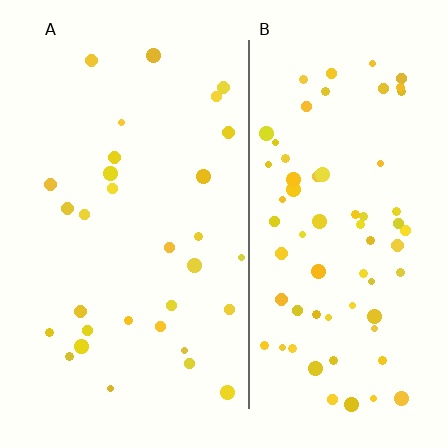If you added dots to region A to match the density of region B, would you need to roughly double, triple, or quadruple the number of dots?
Approximately double.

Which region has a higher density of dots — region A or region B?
B (the right).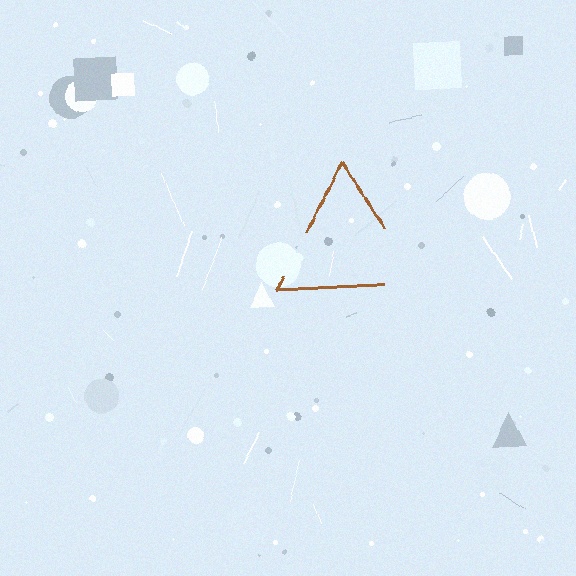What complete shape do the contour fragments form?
The contour fragments form a triangle.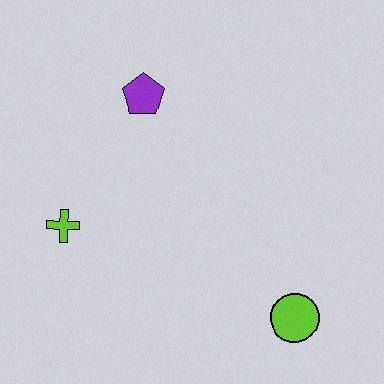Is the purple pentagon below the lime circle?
No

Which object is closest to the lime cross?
The purple pentagon is closest to the lime cross.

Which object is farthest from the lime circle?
The purple pentagon is farthest from the lime circle.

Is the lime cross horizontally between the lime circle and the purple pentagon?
No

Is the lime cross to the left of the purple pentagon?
Yes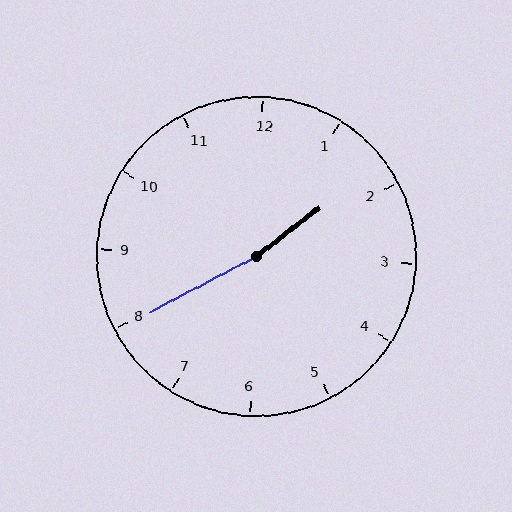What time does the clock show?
1:40.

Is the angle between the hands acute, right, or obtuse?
It is obtuse.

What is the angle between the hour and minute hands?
Approximately 170 degrees.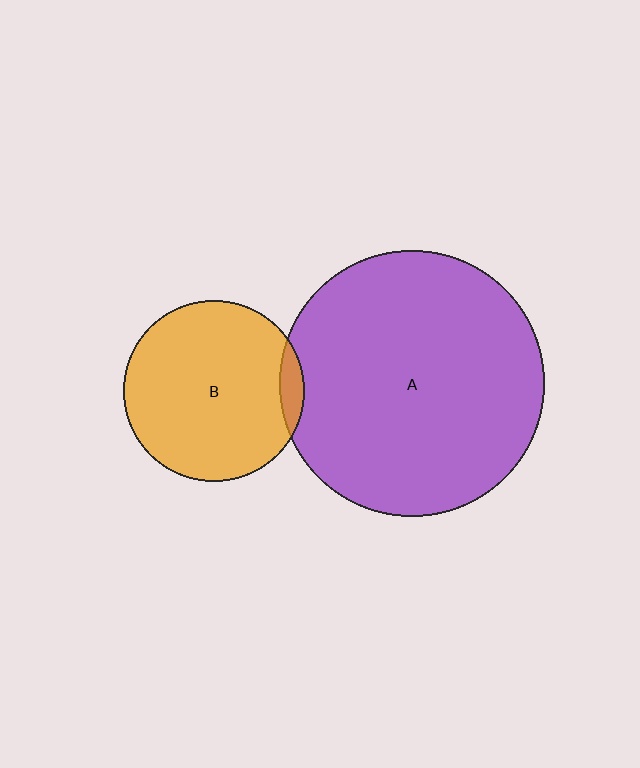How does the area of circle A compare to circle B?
Approximately 2.1 times.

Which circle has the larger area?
Circle A (purple).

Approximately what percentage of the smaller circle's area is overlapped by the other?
Approximately 5%.